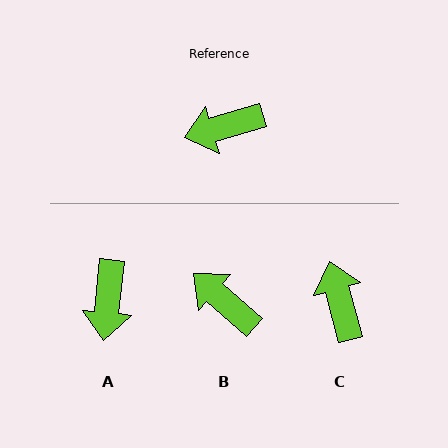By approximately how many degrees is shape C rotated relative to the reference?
Approximately 91 degrees clockwise.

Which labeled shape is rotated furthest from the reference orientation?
C, about 91 degrees away.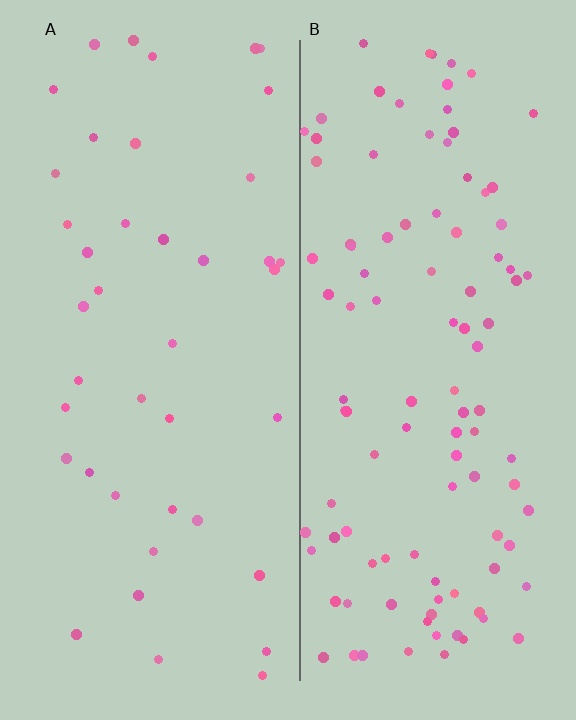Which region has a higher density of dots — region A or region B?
B (the right).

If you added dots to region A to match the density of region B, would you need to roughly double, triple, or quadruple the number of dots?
Approximately triple.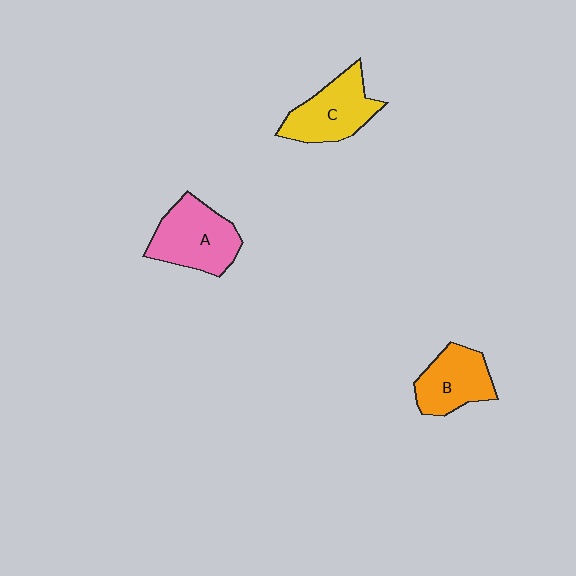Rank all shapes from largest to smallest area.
From largest to smallest: A (pink), C (yellow), B (orange).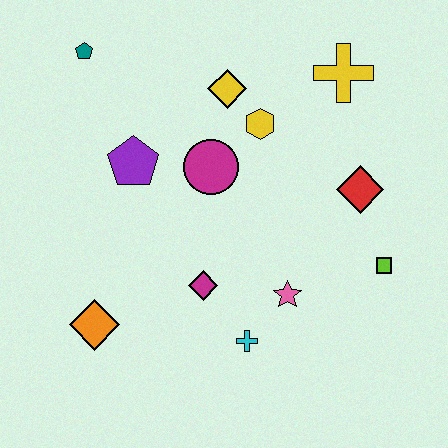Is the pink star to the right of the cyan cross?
Yes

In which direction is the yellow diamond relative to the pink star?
The yellow diamond is above the pink star.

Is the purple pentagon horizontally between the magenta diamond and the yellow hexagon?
No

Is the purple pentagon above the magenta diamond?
Yes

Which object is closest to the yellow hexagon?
The yellow diamond is closest to the yellow hexagon.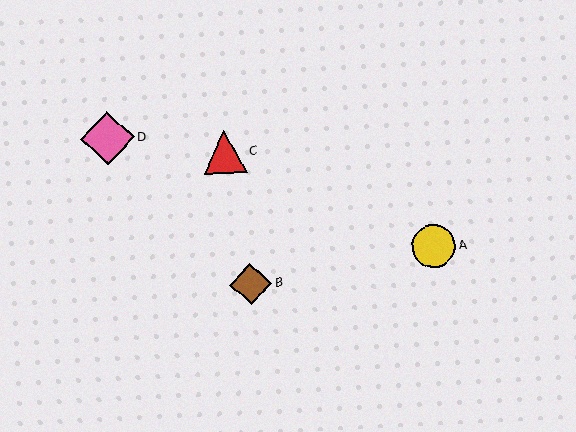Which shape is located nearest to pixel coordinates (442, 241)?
The yellow circle (labeled A) at (434, 246) is nearest to that location.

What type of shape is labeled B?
Shape B is a brown diamond.